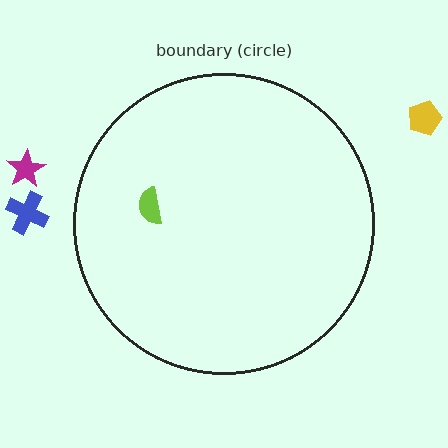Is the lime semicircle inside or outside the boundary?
Inside.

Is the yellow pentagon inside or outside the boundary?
Outside.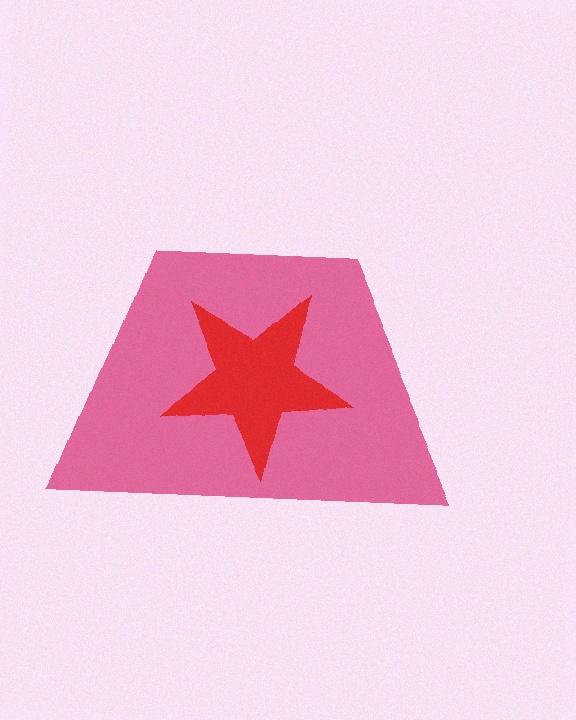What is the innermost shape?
The red star.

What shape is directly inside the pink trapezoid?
The red star.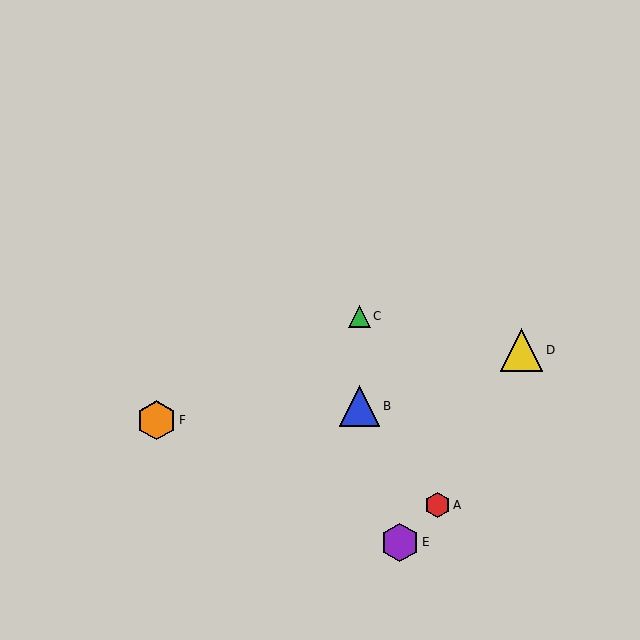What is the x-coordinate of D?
Object D is at x≈521.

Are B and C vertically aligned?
Yes, both are at x≈359.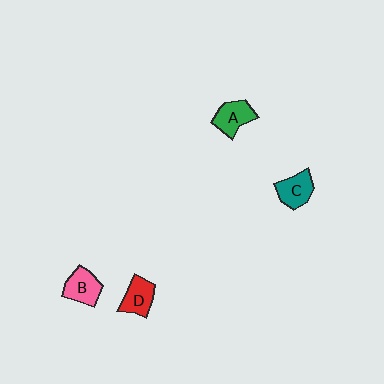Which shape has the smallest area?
Shape D (red).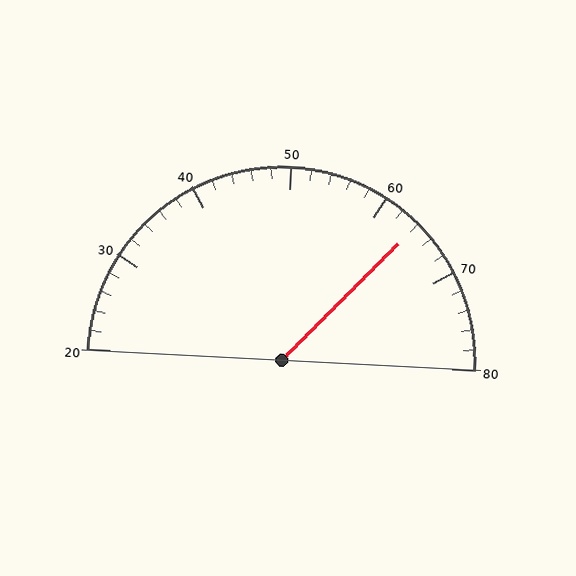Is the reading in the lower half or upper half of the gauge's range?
The reading is in the upper half of the range (20 to 80).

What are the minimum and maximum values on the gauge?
The gauge ranges from 20 to 80.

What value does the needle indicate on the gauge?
The needle indicates approximately 64.